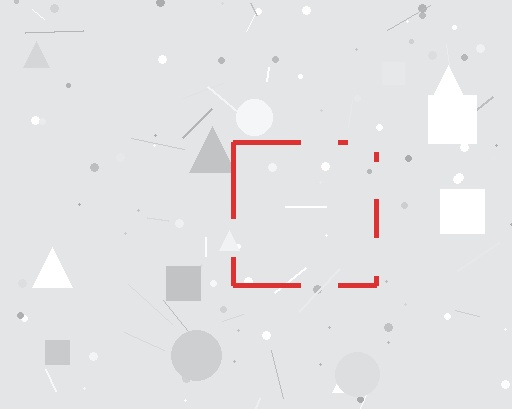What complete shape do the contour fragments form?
The contour fragments form a square.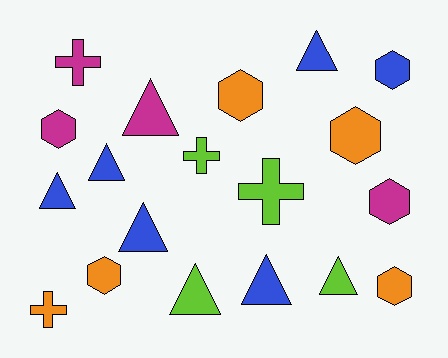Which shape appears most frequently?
Triangle, with 8 objects.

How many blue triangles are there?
There are 5 blue triangles.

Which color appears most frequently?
Blue, with 6 objects.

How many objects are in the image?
There are 19 objects.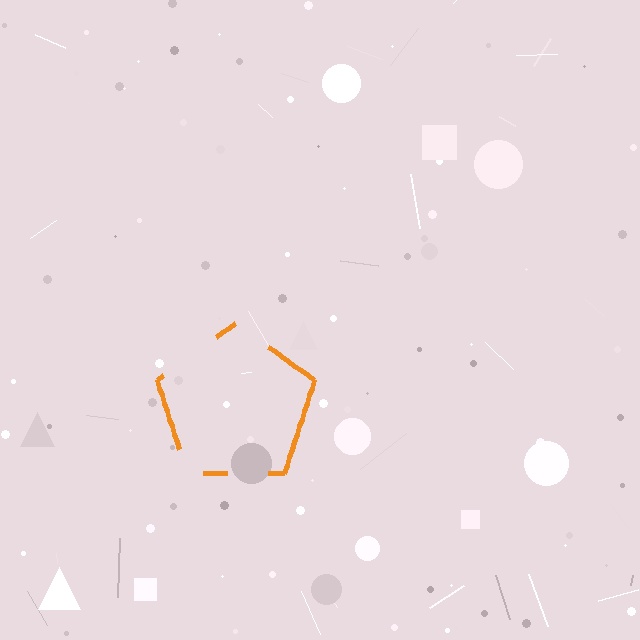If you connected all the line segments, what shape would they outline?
They would outline a pentagon.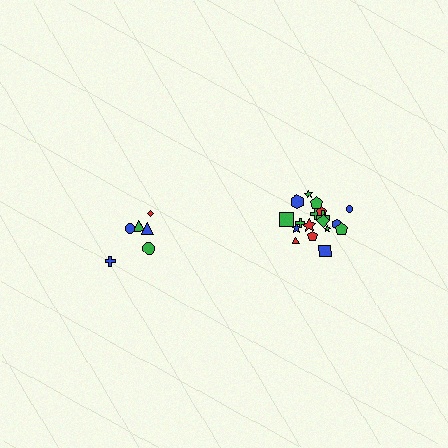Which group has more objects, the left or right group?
The right group.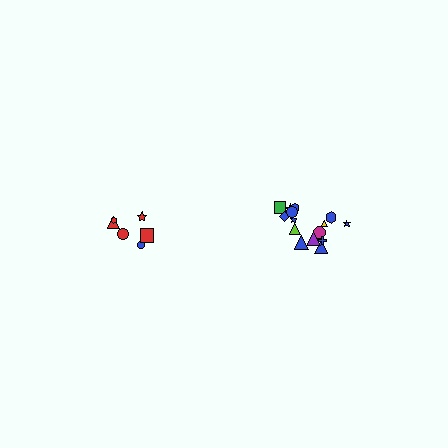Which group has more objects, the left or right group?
The right group.